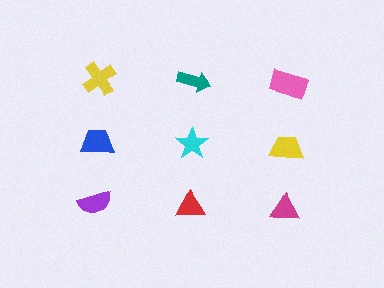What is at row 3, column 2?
A red triangle.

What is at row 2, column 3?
A yellow trapezoid.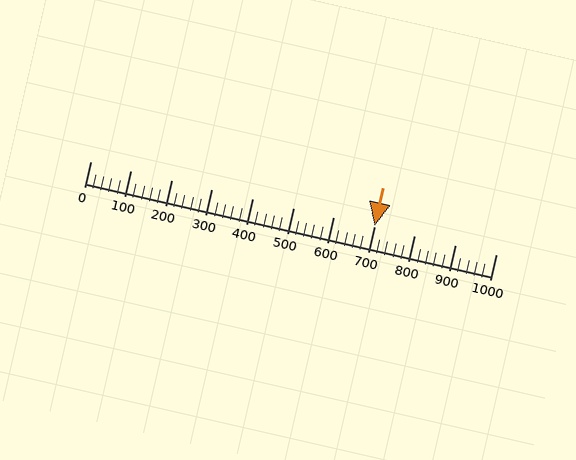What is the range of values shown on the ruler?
The ruler shows values from 0 to 1000.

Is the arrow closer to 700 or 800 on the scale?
The arrow is closer to 700.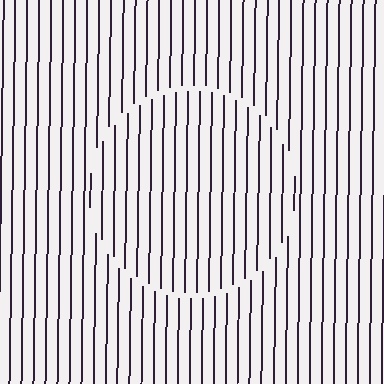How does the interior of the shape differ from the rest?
The interior of the shape contains the same grating, shifted by half a period — the contour is defined by the phase discontinuity where line-ends from the inner and outer gratings abut.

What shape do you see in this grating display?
An illusory circle. The interior of the shape contains the same grating, shifted by half a period — the contour is defined by the phase discontinuity where line-ends from the inner and outer gratings abut.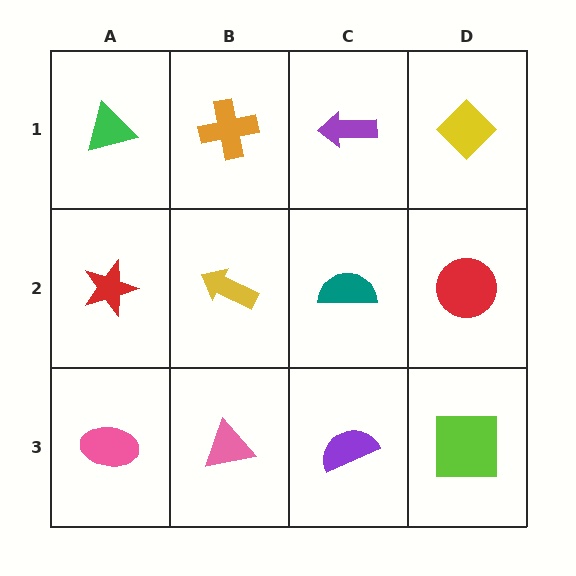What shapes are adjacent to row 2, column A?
A green triangle (row 1, column A), a pink ellipse (row 3, column A), a yellow arrow (row 2, column B).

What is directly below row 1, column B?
A yellow arrow.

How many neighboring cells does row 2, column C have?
4.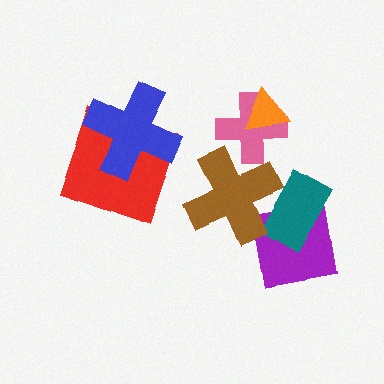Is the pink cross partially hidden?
Yes, it is partially covered by another shape.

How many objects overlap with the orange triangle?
1 object overlaps with the orange triangle.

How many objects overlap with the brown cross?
2 objects overlap with the brown cross.